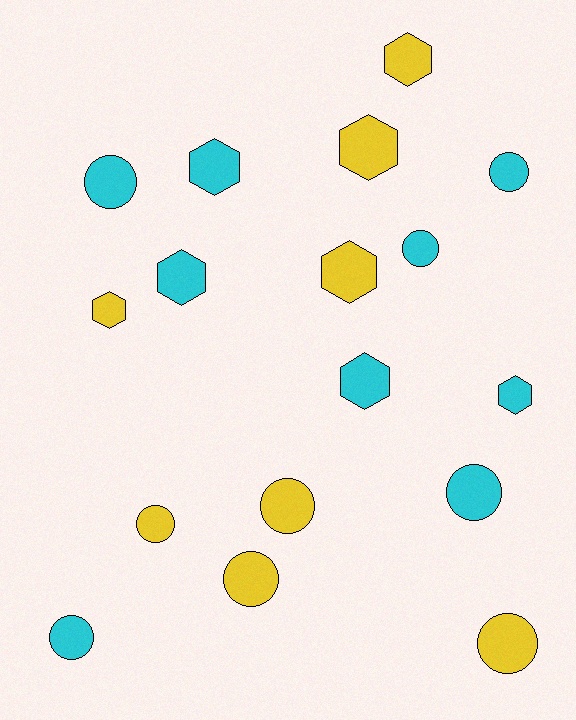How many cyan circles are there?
There are 5 cyan circles.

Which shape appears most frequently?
Circle, with 9 objects.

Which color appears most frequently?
Cyan, with 9 objects.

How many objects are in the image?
There are 17 objects.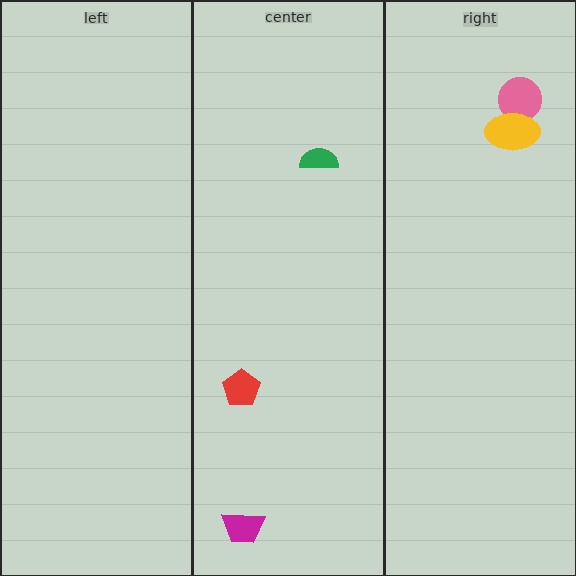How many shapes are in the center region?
3.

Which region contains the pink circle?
The right region.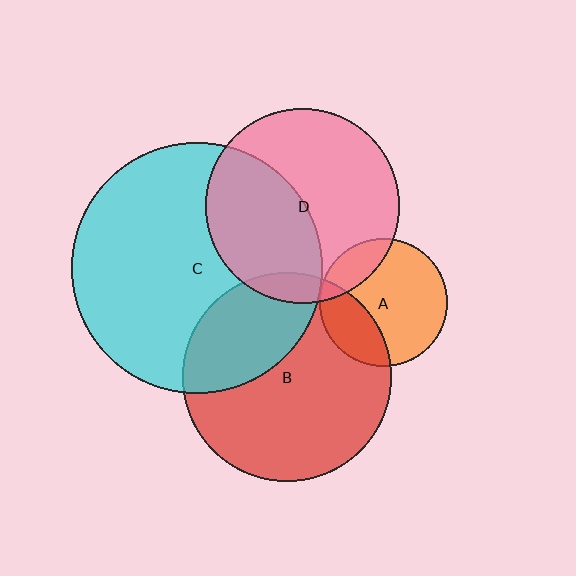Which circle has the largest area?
Circle C (cyan).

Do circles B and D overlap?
Yes.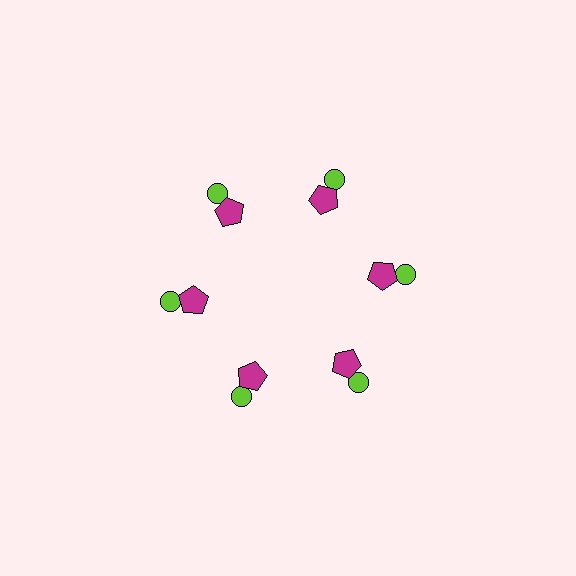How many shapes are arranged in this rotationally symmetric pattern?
There are 12 shapes, arranged in 6 groups of 2.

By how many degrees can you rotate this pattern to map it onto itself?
The pattern maps onto itself every 60 degrees of rotation.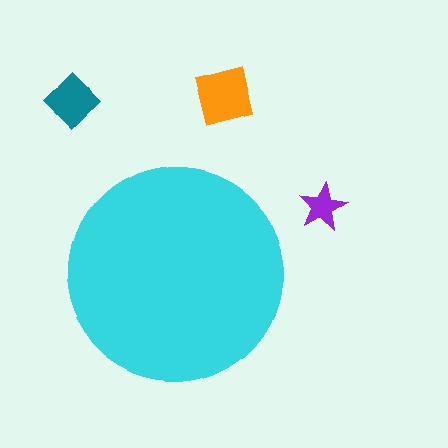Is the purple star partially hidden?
No, the purple star is fully visible.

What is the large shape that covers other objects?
A cyan circle.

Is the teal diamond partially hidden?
No, the teal diamond is fully visible.